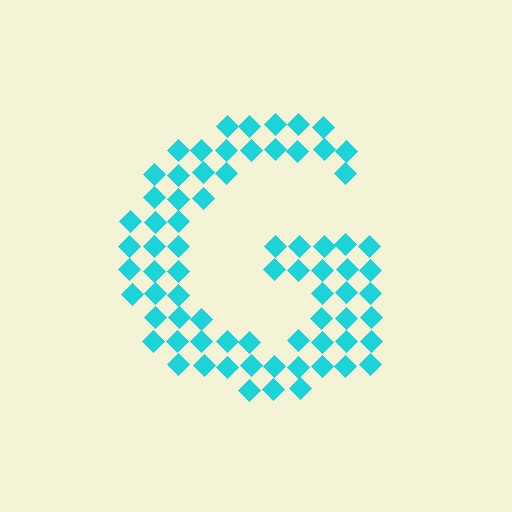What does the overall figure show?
The overall figure shows the letter G.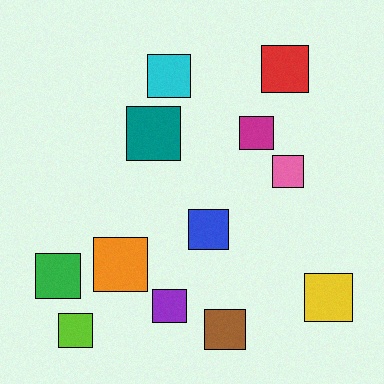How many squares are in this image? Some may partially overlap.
There are 12 squares.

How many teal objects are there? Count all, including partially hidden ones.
There is 1 teal object.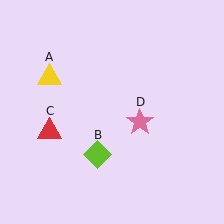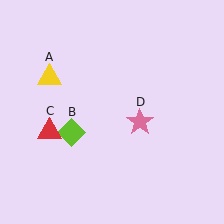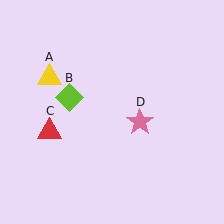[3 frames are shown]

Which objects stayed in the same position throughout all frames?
Yellow triangle (object A) and red triangle (object C) and pink star (object D) remained stationary.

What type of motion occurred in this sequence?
The lime diamond (object B) rotated clockwise around the center of the scene.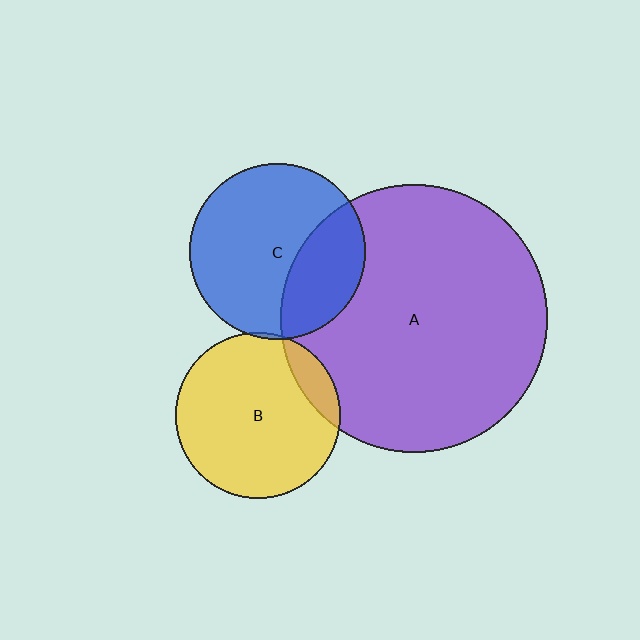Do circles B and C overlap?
Yes.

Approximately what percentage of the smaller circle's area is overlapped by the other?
Approximately 5%.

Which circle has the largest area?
Circle A (purple).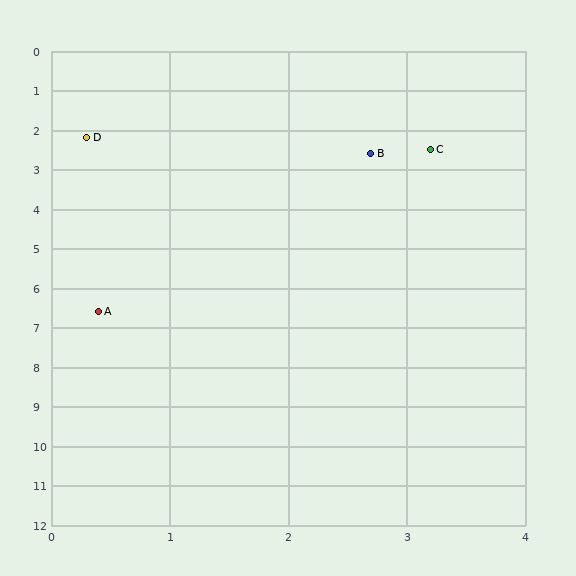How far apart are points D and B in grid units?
Points D and B are about 2.4 grid units apart.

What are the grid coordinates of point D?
Point D is at approximately (0.3, 2.2).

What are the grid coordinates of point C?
Point C is at approximately (3.2, 2.5).